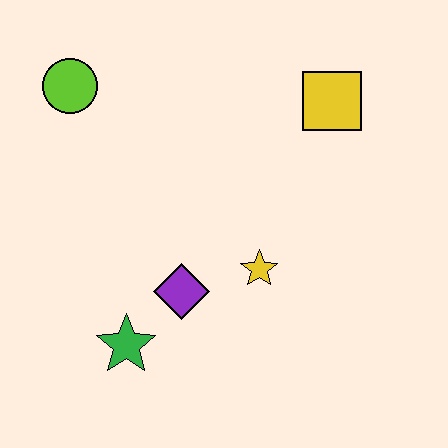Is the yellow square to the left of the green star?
No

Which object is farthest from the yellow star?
The lime circle is farthest from the yellow star.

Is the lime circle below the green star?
No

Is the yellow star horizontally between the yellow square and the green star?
Yes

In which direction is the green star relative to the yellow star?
The green star is to the left of the yellow star.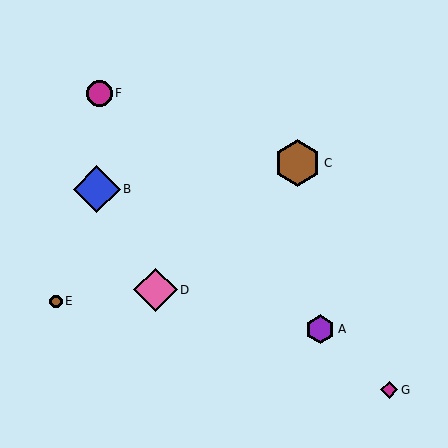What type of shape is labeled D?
Shape D is a pink diamond.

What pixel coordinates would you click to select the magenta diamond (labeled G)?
Click at (389, 390) to select the magenta diamond G.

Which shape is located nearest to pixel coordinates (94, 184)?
The blue diamond (labeled B) at (97, 189) is nearest to that location.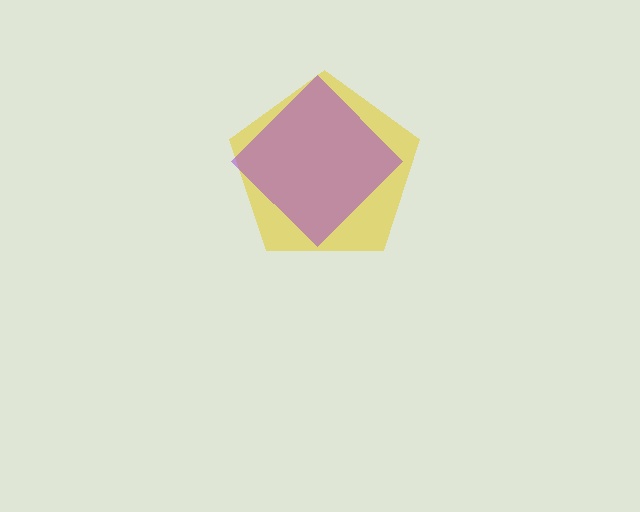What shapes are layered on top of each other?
The layered shapes are: a yellow pentagon, a purple diamond.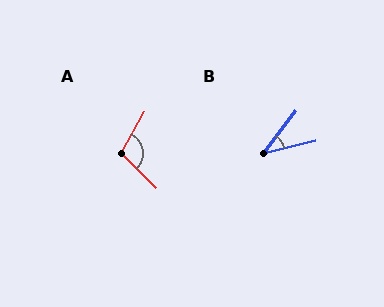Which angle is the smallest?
B, at approximately 39 degrees.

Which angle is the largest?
A, at approximately 106 degrees.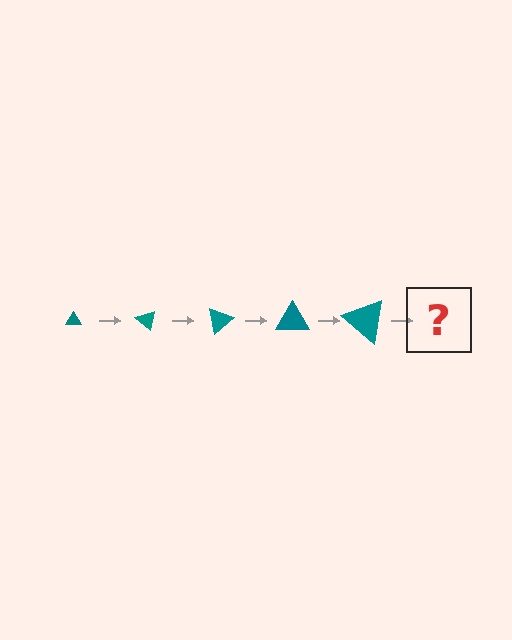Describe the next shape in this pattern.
It should be a triangle, larger than the previous one and rotated 200 degrees from the start.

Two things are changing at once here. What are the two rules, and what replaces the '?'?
The two rules are that the triangle grows larger each step and it rotates 40 degrees each step. The '?' should be a triangle, larger than the previous one and rotated 200 degrees from the start.